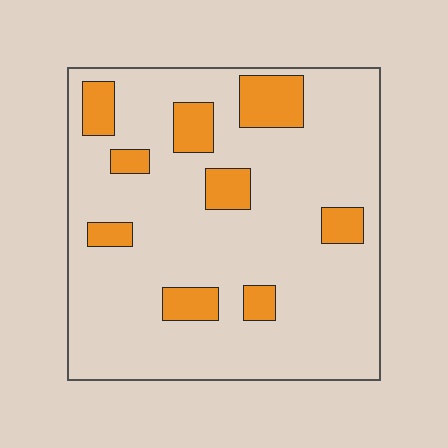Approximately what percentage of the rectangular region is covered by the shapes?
Approximately 15%.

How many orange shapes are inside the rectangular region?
9.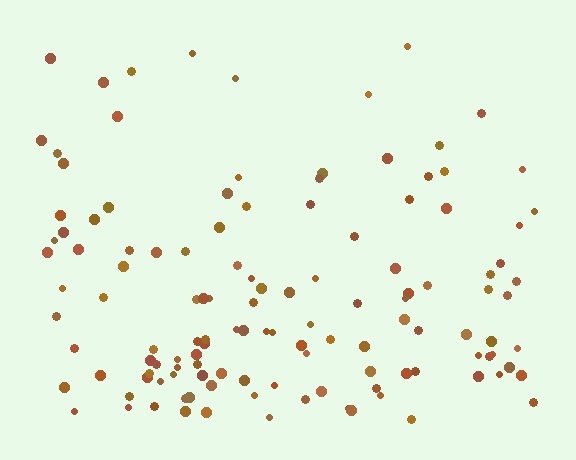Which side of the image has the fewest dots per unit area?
The top.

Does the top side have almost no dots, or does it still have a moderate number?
Still a moderate number, just noticeably fewer than the bottom.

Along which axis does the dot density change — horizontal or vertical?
Vertical.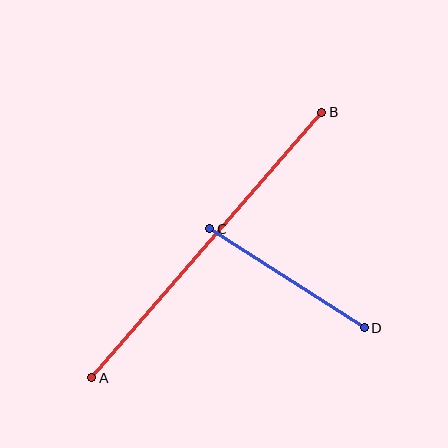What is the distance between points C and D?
The distance is approximately 184 pixels.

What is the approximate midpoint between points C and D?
The midpoint is at approximately (287, 278) pixels.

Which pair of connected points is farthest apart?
Points A and B are farthest apart.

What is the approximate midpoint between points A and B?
The midpoint is at approximately (207, 245) pixels.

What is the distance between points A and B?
The distance is approximately 352 pixels.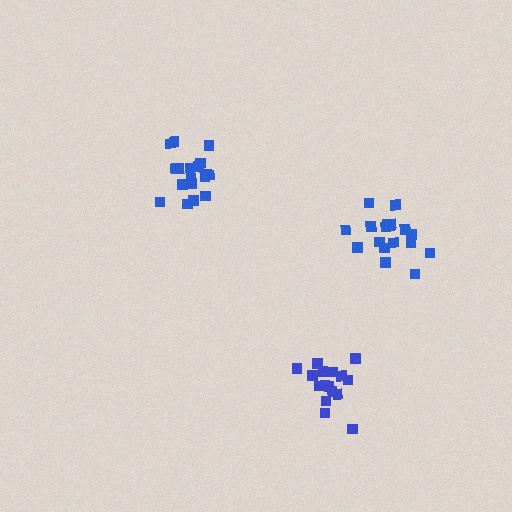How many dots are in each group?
Group 1: 16 dots, Group 2: 18 dots, Group 3: 18 dots (52 total).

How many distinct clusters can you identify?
There are 3 distinct clusters.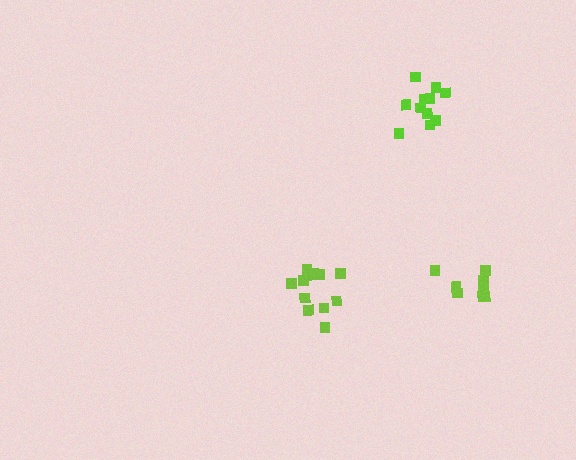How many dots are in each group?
Group 1: 11 dots, Group 2: 13 dots, Group 3: 8 dots (32 total).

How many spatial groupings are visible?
There are 3 spatial groupings.